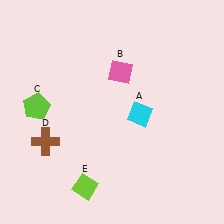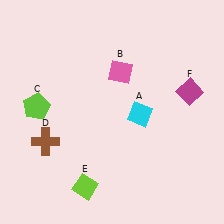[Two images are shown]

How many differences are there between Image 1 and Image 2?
There is 1 difference between the two images.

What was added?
A magenta diamond (F) was added in Image 2.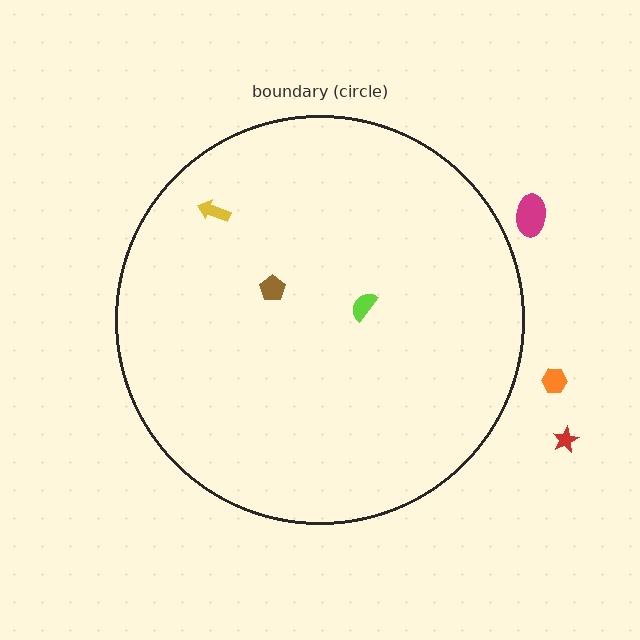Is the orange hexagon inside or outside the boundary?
Outside.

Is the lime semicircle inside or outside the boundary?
Inside.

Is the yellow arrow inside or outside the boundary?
Inside.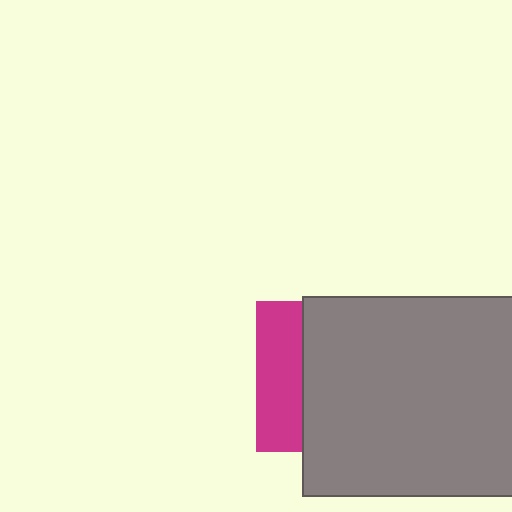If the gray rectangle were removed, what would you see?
You would see the complete magenta square.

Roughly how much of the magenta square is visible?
A small part of it is visible (roughly 31%).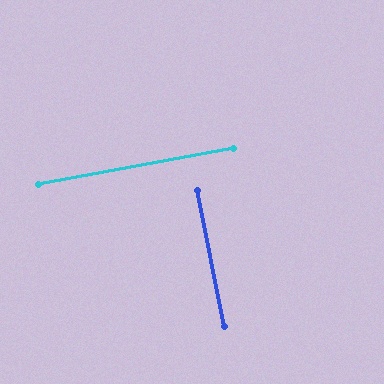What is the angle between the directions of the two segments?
Approximately 89 degrees.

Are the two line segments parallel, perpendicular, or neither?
Perpendicular — they meet at approximately 89°.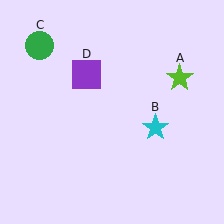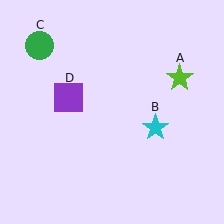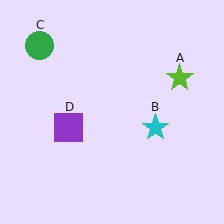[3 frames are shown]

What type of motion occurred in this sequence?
The purple square (object D) rotated counterclockwise around the center of the scene.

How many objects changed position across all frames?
1 object changed position: purple square (object D).